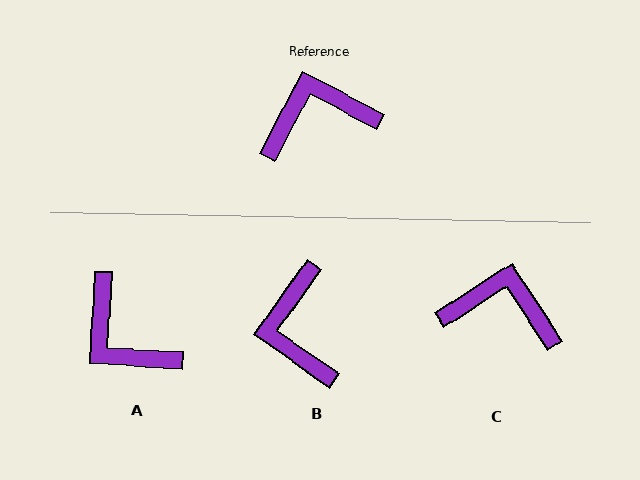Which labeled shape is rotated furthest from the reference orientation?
A, about 114 degrees away.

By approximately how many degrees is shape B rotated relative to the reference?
Approximately 82 degrees counter-clockwise.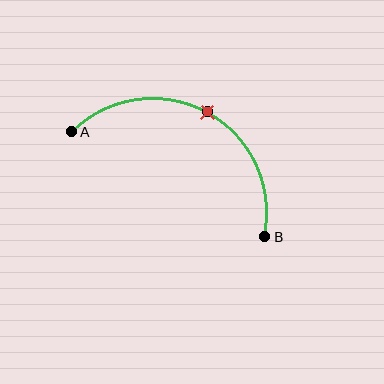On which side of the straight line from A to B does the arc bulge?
The arc bulges above the straight line connecting A and B.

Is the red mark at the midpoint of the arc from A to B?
Yes. The red mark lies on the arc at equal arc-length from both A and B — it is the arc midpoint.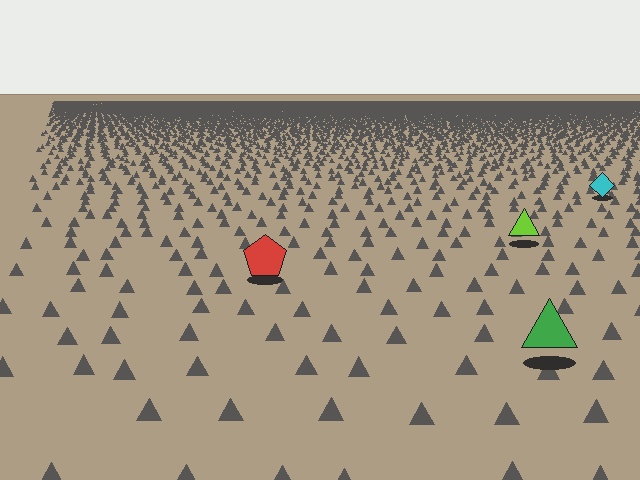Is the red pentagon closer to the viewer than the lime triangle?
Yes. The red pentagon is closer — you can tell from the texture gradient: the ground texture is coarser near it.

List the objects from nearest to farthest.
From nearest to farthest: the green triangle, the red pentagon, the lime triangle, the cyan diamond.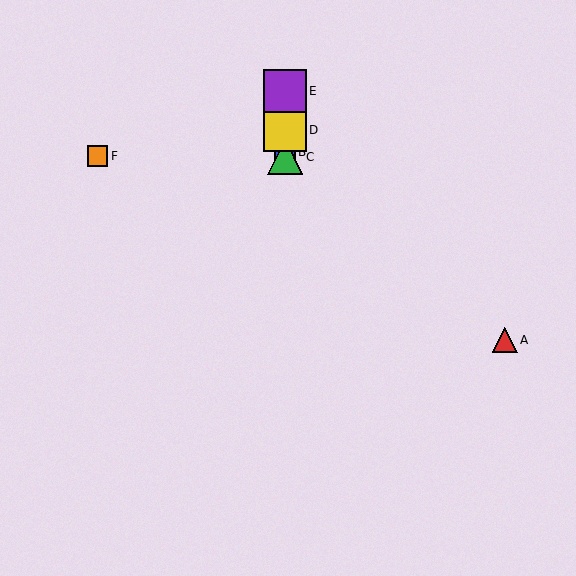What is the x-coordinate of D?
Object D is at x≈285.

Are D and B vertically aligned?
Yes, both are at x≈285.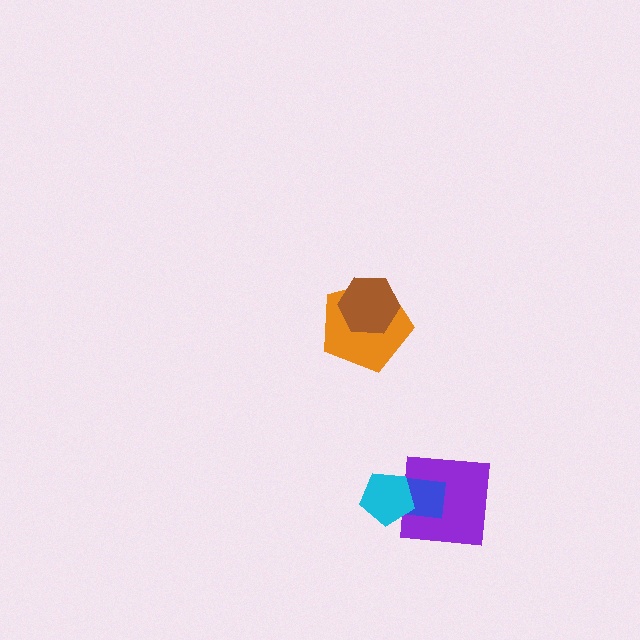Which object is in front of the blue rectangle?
The cyan pentagon is in front of the blue rectangle.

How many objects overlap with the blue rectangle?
2 objects overlap with the blue rectangle.